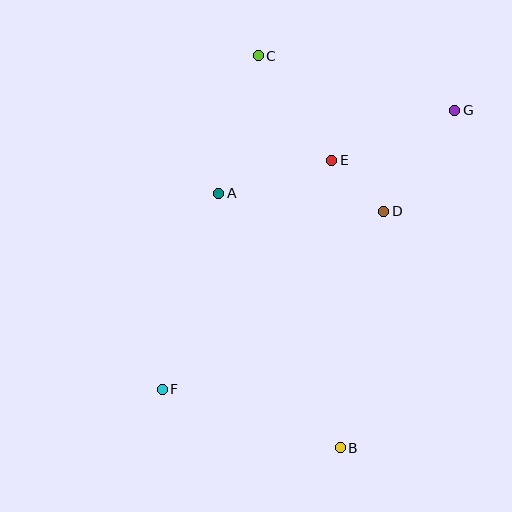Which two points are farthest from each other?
Points F and G are farthest from each other.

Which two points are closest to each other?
Points D and E are closest to each other.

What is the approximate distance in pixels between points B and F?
The distance between B and F is approximately 188 pixels.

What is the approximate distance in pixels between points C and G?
The distance between C and G is approximately 204 pixels.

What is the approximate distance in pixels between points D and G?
The distance between D and G is approximately 123 pixels.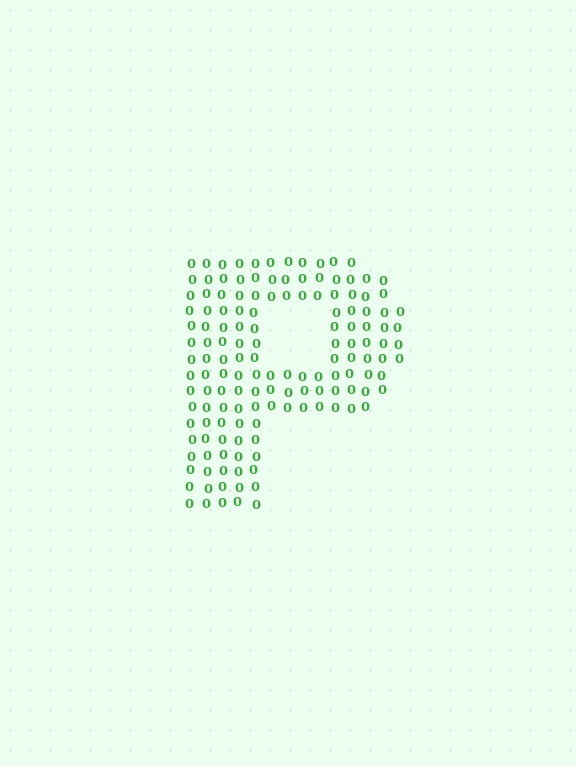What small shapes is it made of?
It is made of small digit 0's.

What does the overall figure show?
The overall figure shows the letter P.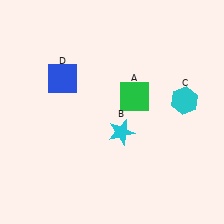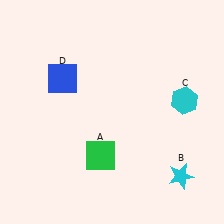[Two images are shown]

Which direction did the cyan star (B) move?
The cyan star (B) moved right.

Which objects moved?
The objects that moved are: the green square (A), the cyan star (B).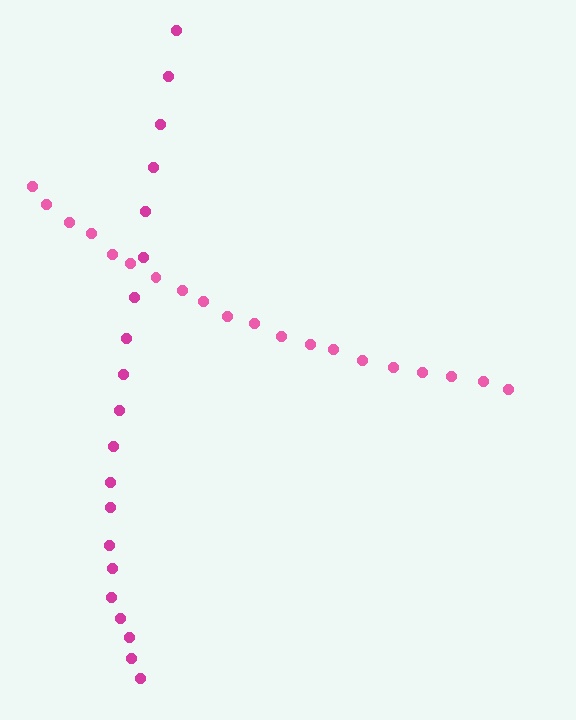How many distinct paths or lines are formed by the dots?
There are 2 distinct paths.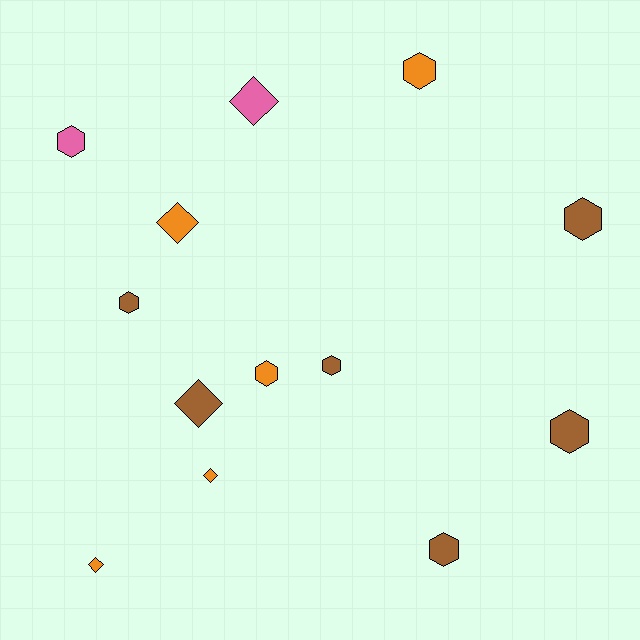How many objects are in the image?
There are 13 objects.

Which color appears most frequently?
Brown, with 6 objects.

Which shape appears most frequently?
Hexagon, with 8 objects.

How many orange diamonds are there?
There are 3 orange diamonds.